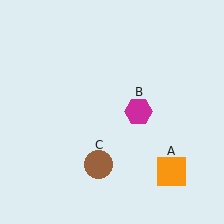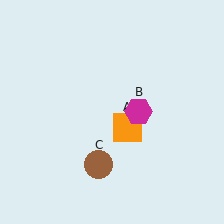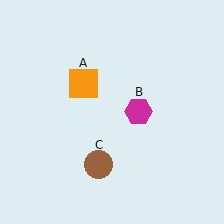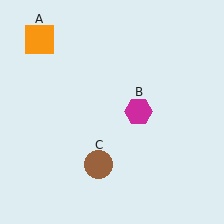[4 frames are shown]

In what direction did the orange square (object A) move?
The orange square (object A) moved up and to the left.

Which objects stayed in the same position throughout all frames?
Magenta hexagon (object B) and brown circle (object C) remained stationary.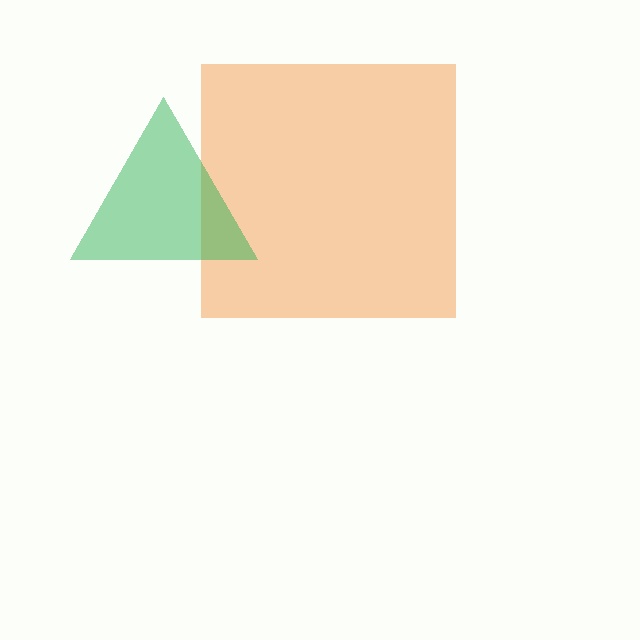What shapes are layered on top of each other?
The layered shapes are: an orange square, a green triangle.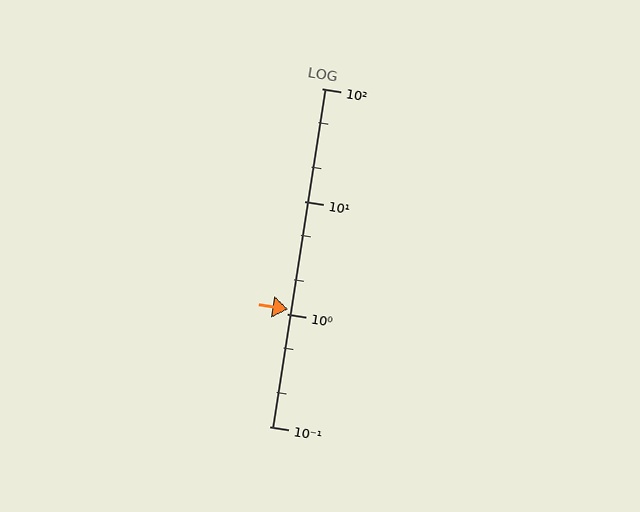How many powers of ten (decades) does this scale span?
The scale spans 3 decades, from 0.1 to 100.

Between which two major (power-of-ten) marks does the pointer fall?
The pointer is between 1 and 10.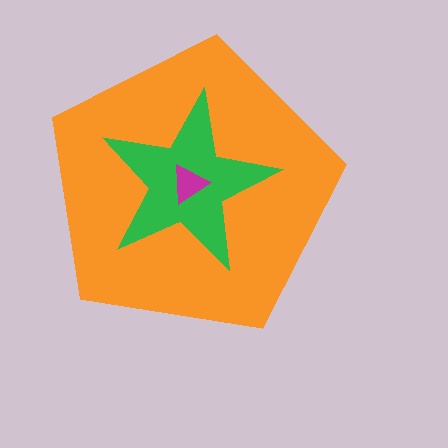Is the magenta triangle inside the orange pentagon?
Yes.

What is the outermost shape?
The orange pentagon.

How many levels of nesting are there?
3.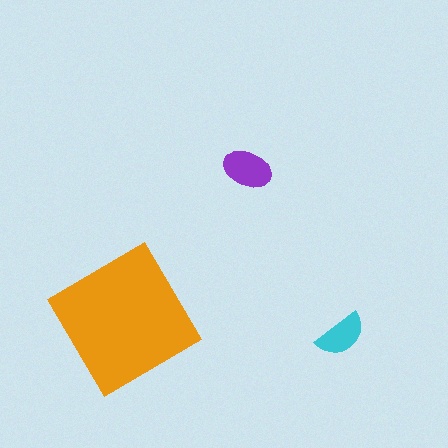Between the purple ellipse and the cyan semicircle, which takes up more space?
The purple ellipse.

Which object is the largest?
The orange diamond.